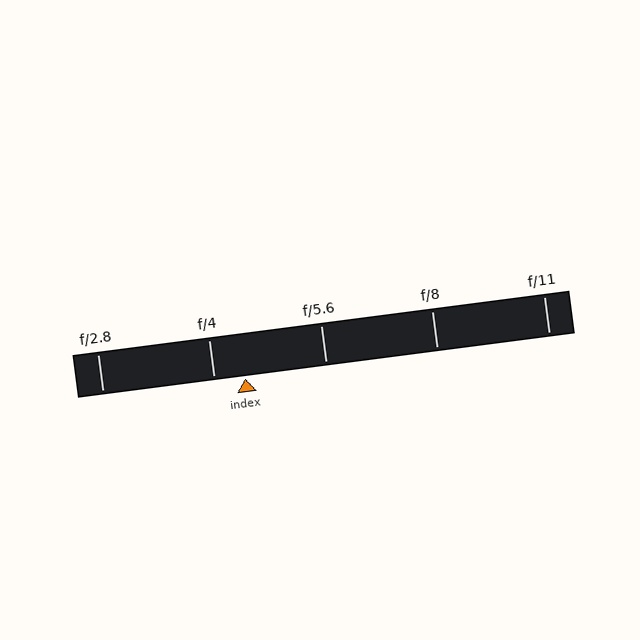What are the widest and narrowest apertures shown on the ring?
The widest aperture shown is f/2.8 and the narrowest is f/11.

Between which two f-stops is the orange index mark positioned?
The index mark is between f/4 and f/5.6.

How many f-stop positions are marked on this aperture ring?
There are 5 f-stop positions marked.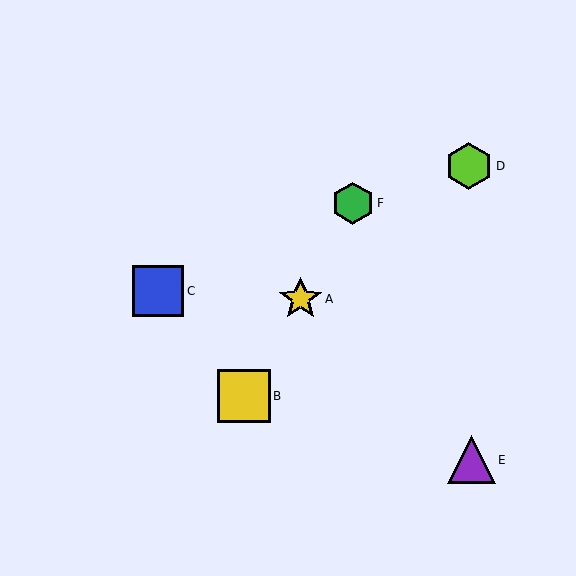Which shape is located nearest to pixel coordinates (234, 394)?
The yellow square (labeled B) at (244, 396) is nearest to that location.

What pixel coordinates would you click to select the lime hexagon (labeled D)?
Click at (469, 166) to select the lime hexagon D.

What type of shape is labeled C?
Shape C is a blue square.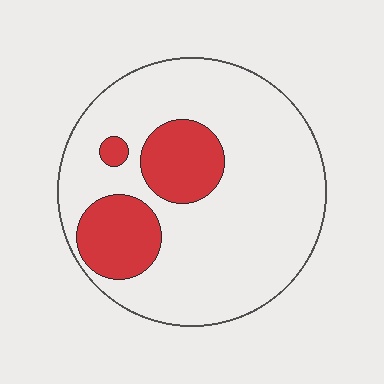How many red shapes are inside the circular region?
3.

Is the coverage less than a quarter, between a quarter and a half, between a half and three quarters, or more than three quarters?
Less than a quarter.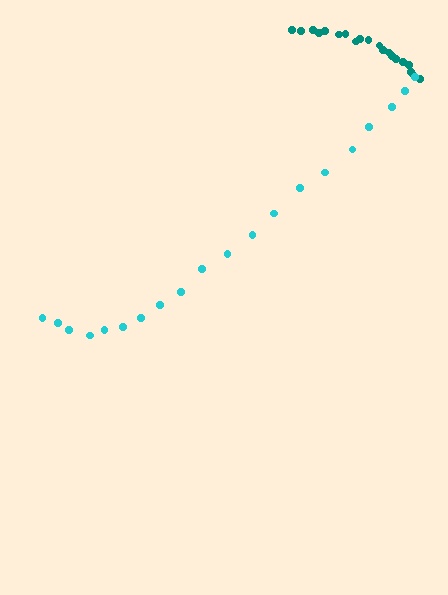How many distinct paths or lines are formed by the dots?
There are 2 distinct paths.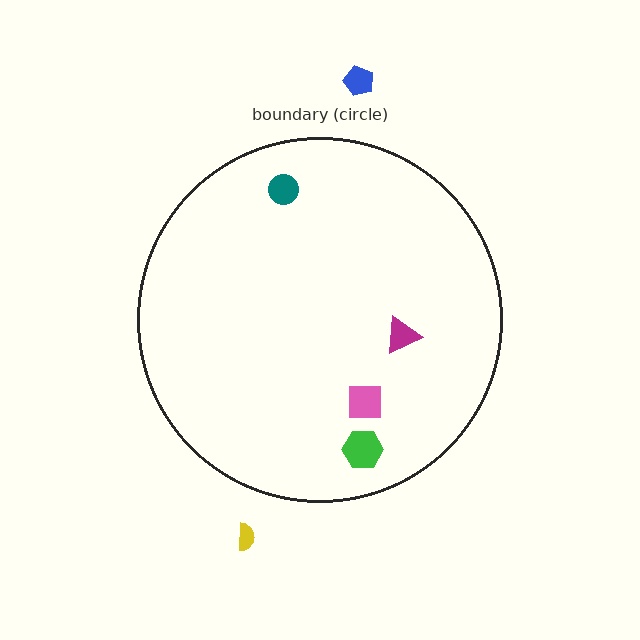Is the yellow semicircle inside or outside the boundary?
Outside.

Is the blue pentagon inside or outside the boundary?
Outside.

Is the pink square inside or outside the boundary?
Inside.